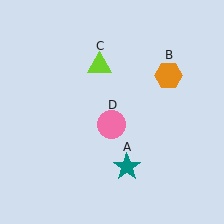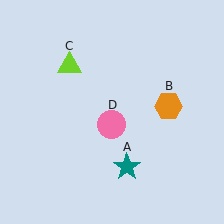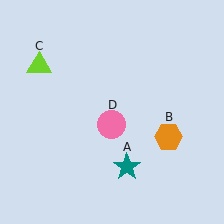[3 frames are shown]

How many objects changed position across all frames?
2 objects changed position: orange hexagon (object B), lime triangle (object C).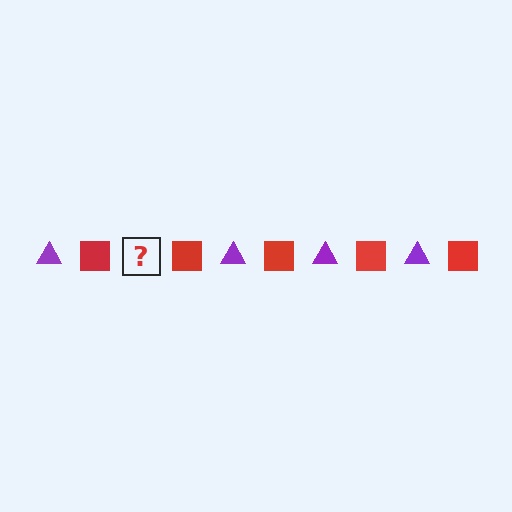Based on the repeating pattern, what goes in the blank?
The blank should be a purple triangle.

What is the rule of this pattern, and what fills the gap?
The rule is that the pattern alternates between purple triangle and red square. The gap should be filled with a purple triangle.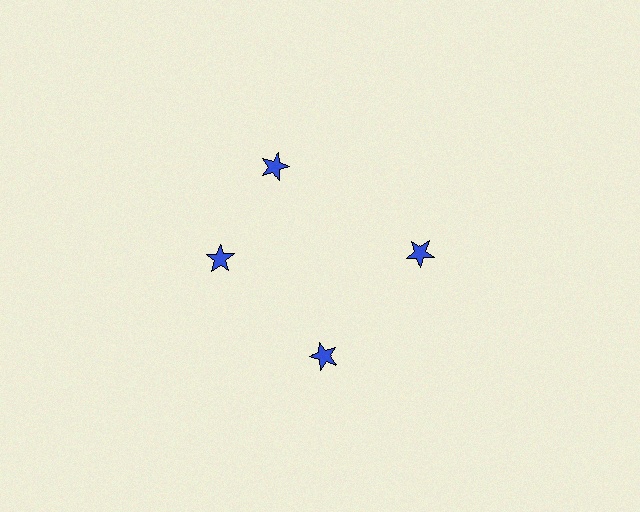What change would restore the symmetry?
The symmetry would be restored by rotating it back into even spacing with its neighbors so that all 4 stars sit at equal angles and equal distance from the center.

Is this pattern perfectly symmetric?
No. The 4 blue stars are arranged in a ring, but one element near the 12 o'clock position is rotated out of alignment along the ring, breaking the 4-fold rotational symmetry.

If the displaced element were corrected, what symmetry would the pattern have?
It would have 4-fold rotational symmetry — the pattern would map onto itself every 90 degrees.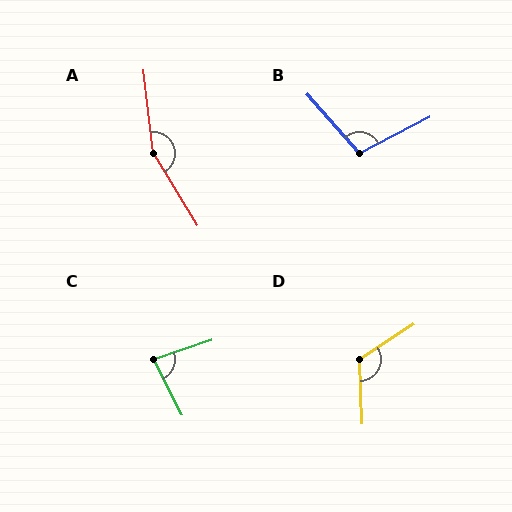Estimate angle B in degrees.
Approximately 104 degrees.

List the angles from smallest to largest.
C (82°), B (104°), D (121°), A (155°).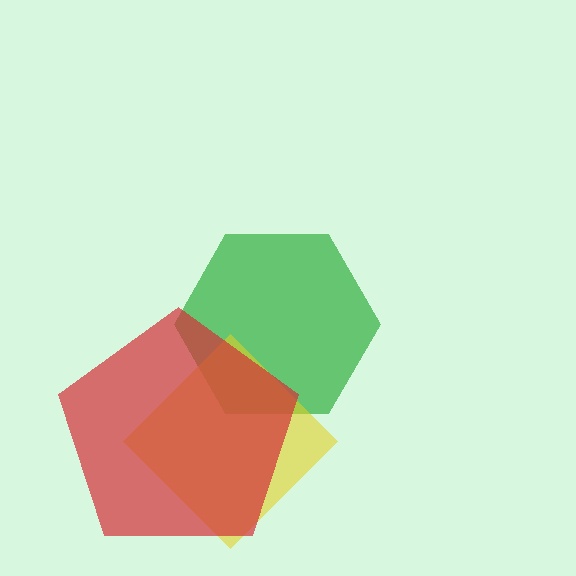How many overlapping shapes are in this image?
There are 3 overlapping shapes in the image.